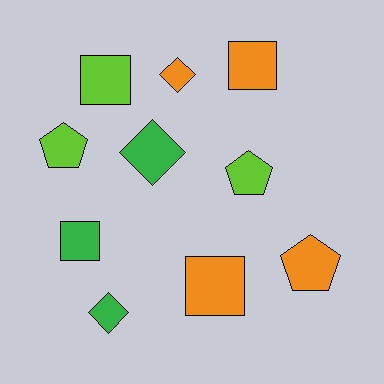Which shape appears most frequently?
Square, with 4 objects.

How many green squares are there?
There is 1 green square.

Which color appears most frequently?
Orange, with 4 objects.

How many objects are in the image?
There are 10 objects.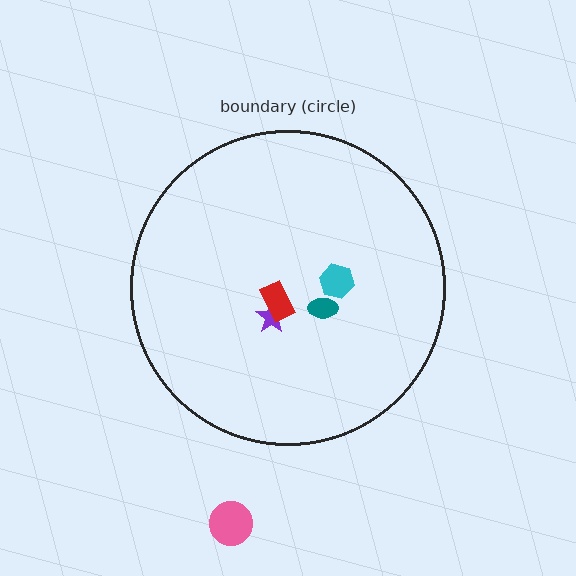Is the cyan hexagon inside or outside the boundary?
Inside.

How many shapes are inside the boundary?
4 inside, 1 outside.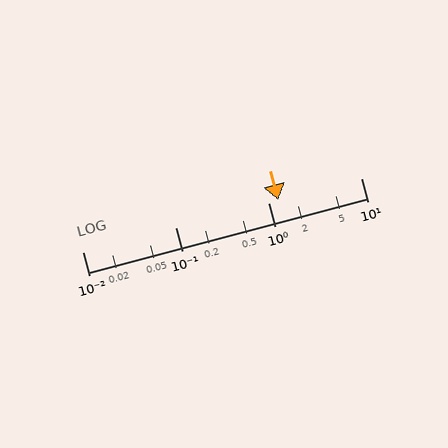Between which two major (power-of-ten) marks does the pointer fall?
The pointer is between 1 and 10.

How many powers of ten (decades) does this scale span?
The scale spans 3 decades, from 0.01 to 10.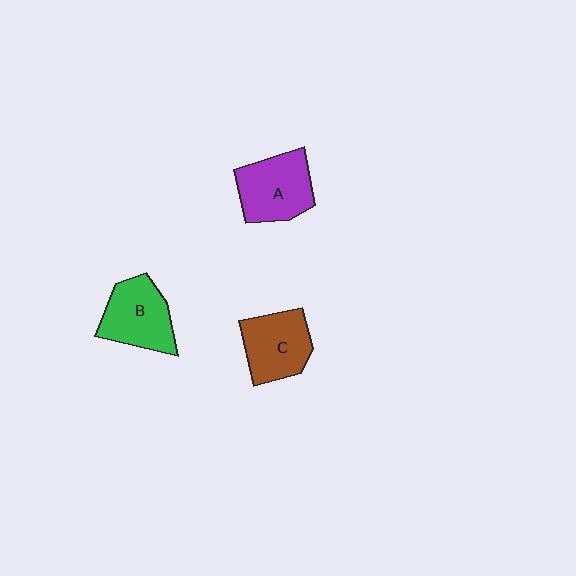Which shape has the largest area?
Shape A (purple).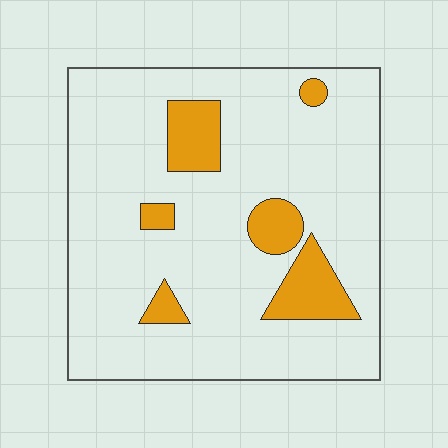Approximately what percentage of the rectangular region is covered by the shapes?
Approximately 15%.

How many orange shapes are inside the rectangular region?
6.